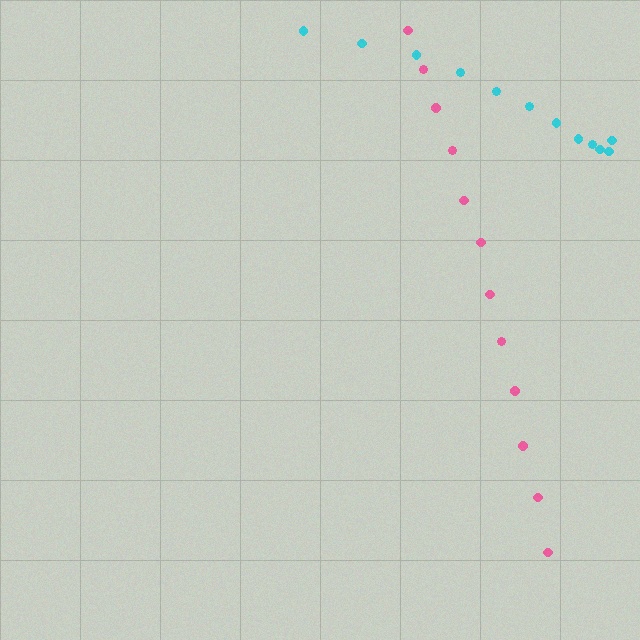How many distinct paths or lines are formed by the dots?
There are 2 distinct paths.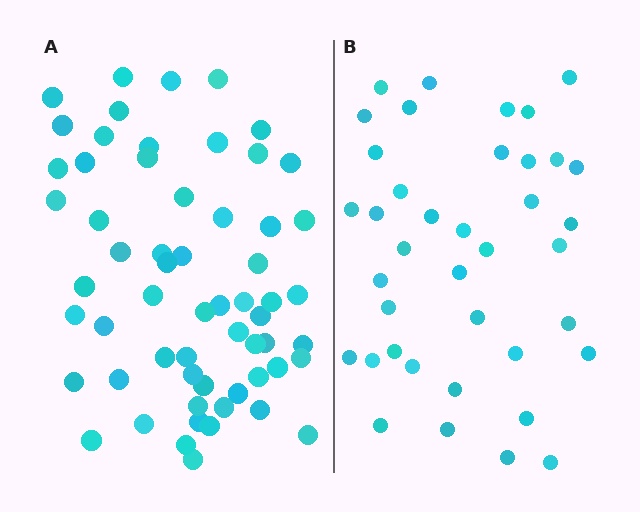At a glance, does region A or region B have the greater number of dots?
Region A (the left region) has more dots.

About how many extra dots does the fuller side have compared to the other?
Region A has approximately 20 more dots than region B.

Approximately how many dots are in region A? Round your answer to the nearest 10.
About 60 dots.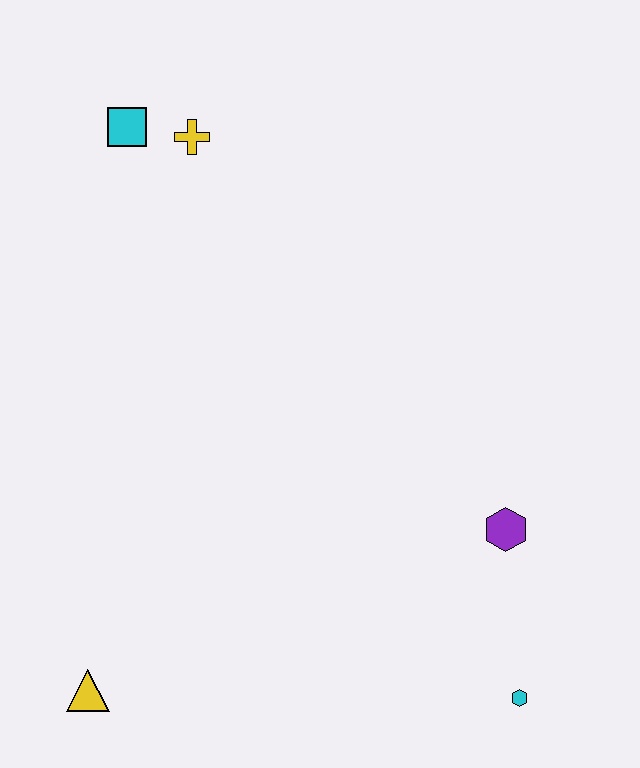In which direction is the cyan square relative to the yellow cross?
The cyan square is to the left of the yellow cross.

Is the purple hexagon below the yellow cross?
Yes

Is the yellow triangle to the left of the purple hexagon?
Yes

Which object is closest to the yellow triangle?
The cyan hexagon is closest to the yellow triangle.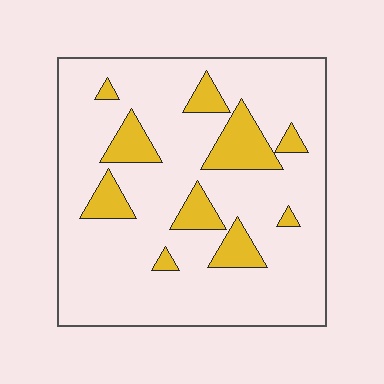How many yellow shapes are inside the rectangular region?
10.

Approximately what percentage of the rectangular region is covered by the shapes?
Approximately 15%.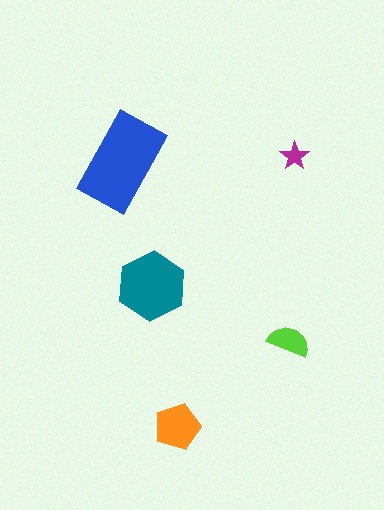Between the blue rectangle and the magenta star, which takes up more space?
The blue rectangle.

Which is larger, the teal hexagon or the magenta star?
The teal hexagon.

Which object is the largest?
The blue rectangle.